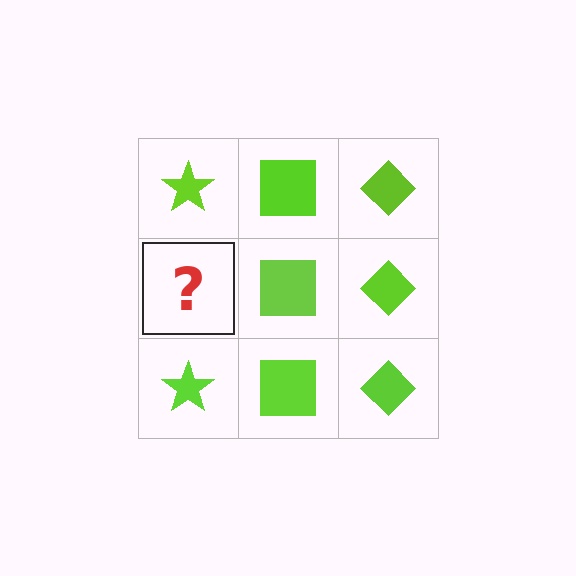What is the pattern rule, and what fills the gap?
The rule is that each column has a consistent shape. The gap should be filled with a lime star.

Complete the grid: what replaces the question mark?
The question mark should be replaced with a lime star.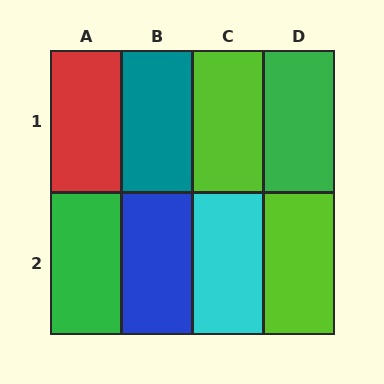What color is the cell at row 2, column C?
Cyan.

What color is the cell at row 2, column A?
Green.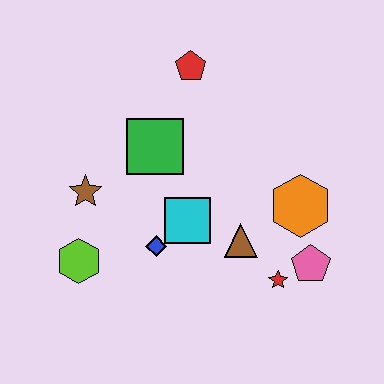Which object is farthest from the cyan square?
The red pentagon is farthest from the cyan square.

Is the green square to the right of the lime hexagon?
Yes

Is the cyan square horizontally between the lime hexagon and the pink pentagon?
Yes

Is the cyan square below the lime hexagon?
No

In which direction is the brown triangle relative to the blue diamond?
The brown triangle is to the right of the blue diamond.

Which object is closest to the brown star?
The lime hexagon is closest to the brown star.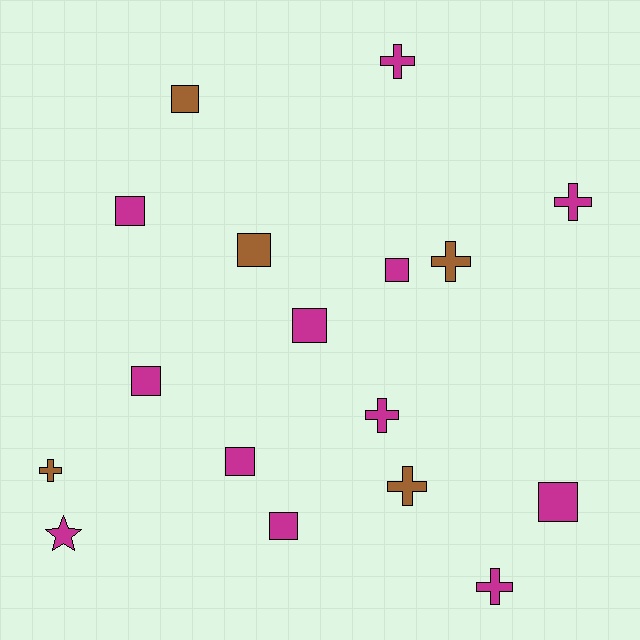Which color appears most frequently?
Magenta, with 12 objects.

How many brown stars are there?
There are no brown stars.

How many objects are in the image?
There are 17 objects.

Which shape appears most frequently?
Square, with 9 objects.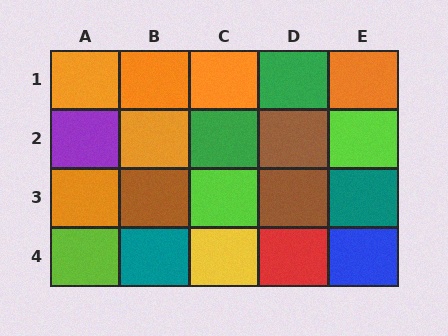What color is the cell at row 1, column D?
Green.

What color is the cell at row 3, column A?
Orange.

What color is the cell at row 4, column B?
Teal.